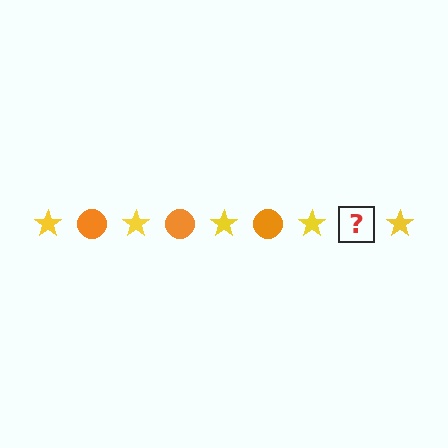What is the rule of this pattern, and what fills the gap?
The rule is that the pattern alternates between yellow star and orange circle. The gap should be filled with an orange circle.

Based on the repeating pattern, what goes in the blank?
The blank should be an orange circle.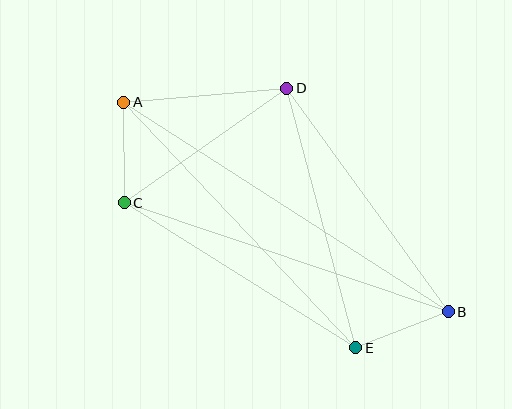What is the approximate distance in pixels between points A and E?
The distance between A and E is approximately 338 pixels.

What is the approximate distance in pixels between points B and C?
The distance between B and C is approximately 341 pixels.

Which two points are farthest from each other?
Points A and B are farthest from each other.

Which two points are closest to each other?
Points B and E are closest to each other.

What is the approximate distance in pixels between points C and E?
The distance between C and E is approximately 273 pixels.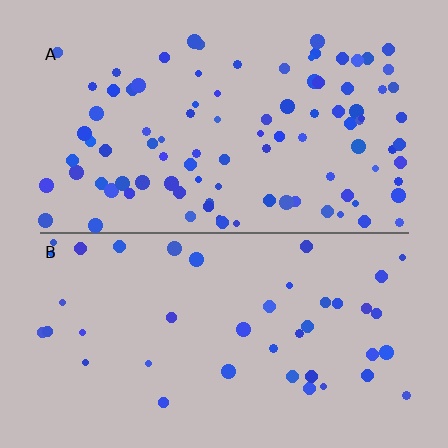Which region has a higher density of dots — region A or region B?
A (the top).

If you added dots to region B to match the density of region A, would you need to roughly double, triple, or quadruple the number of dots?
Approximately double.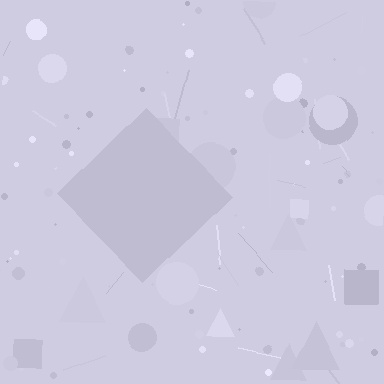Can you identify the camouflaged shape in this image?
The camouflaged shape is a diamond.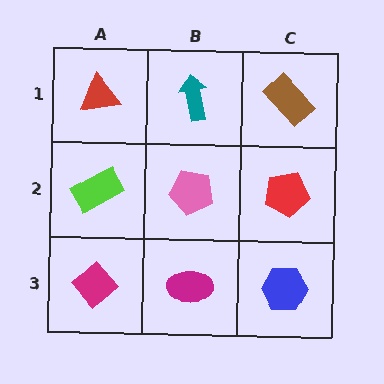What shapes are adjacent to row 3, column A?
A lime rectangle (row 2, column A), a magenta ellipse (row 3, column B).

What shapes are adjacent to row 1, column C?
A red pentagon (row 2, column C), a teal arrow (row 1, column B).